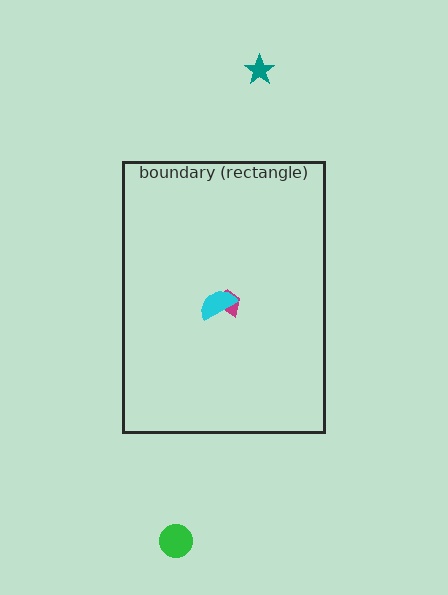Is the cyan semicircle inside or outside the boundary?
Inside.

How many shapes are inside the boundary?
2 inside, 2 outside.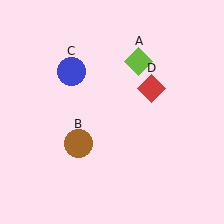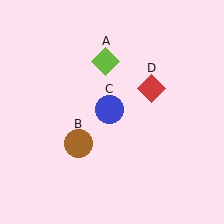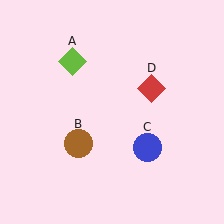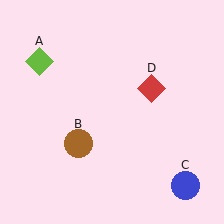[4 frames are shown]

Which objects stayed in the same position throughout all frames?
Brown circle (object B) and red diamond (object D) remained stationary.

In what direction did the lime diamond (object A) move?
The lime diamond (object A) moved left.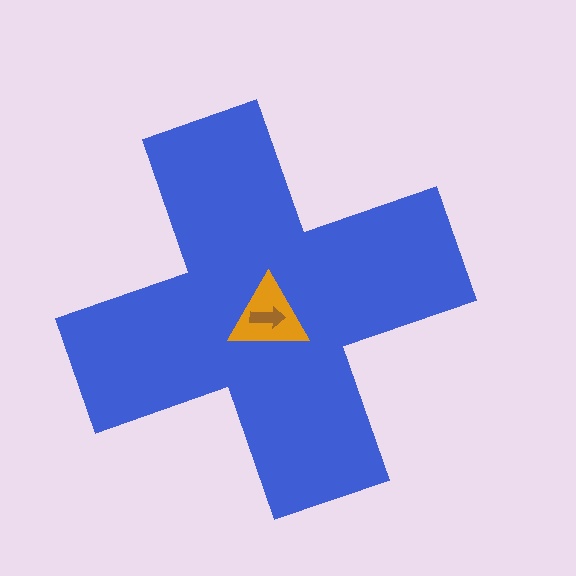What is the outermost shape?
The blue cross.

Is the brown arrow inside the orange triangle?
Yes.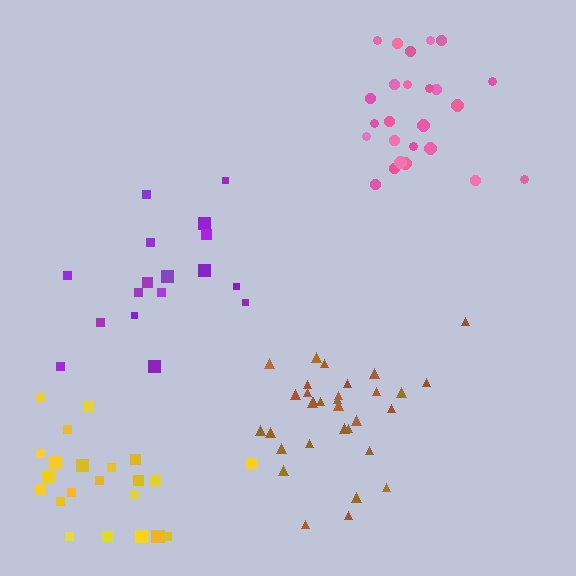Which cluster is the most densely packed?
Brown.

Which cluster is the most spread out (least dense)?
Purple.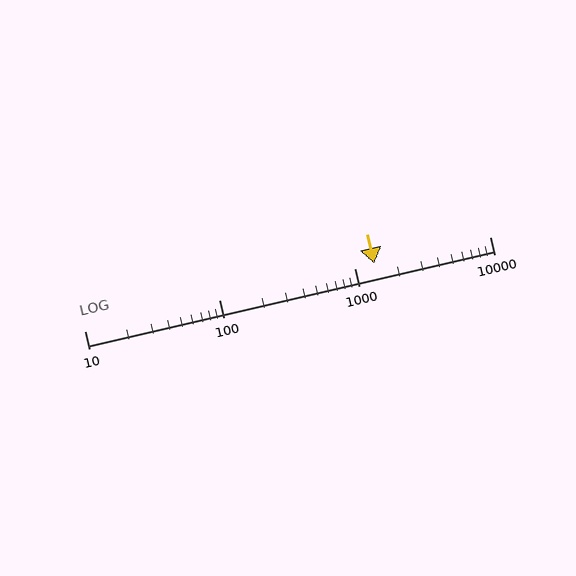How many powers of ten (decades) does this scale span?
The scale spans 3 decades, from 10 to 10000.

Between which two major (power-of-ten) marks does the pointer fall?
The pointer is between 1000 and 10000.